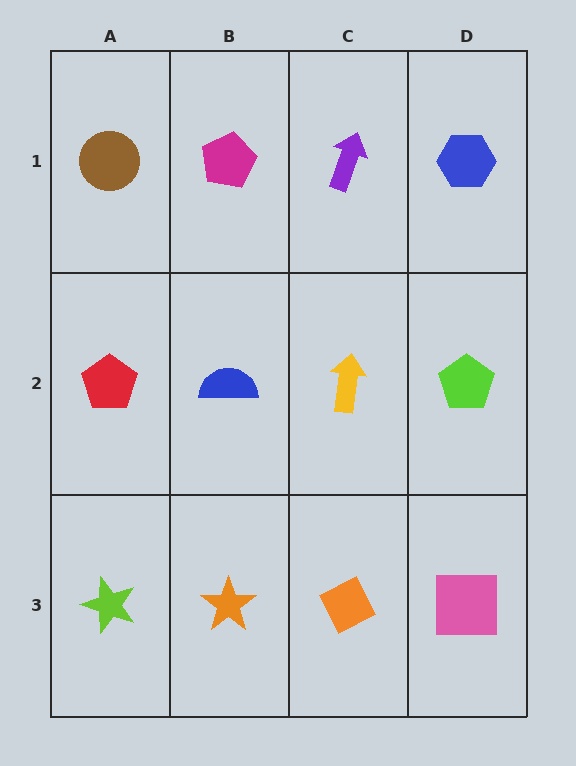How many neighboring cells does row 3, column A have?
2.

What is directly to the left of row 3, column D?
An orange diamond.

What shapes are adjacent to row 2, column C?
A purple arrow (row 1, column C), an orange diamond (row 3, column C), a blue semicircle (row 2, column B), a lime pentagon (row 2, column D).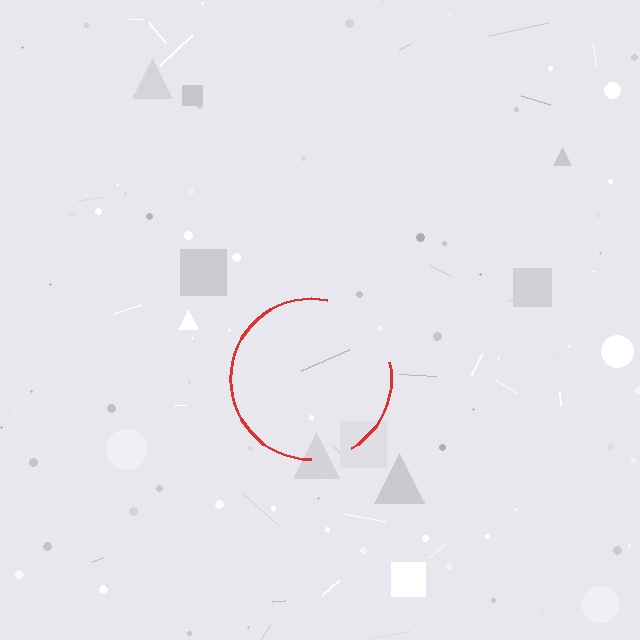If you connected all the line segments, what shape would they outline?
They would outline a circle.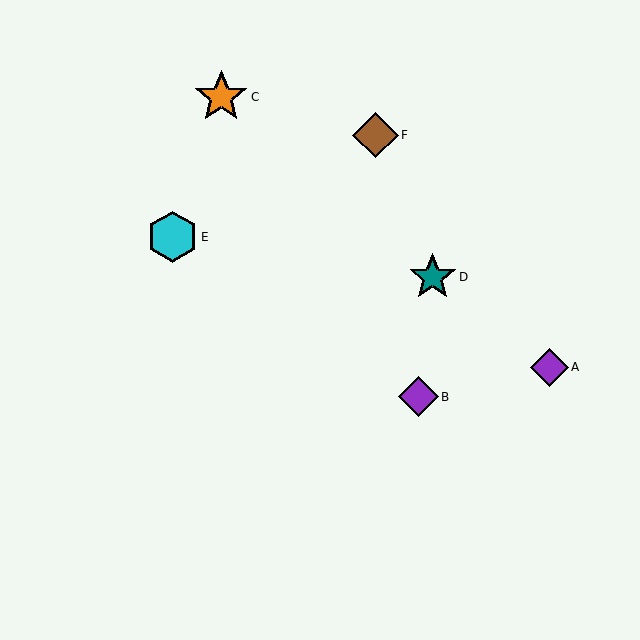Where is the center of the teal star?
The center of the teal star is at (433, 277).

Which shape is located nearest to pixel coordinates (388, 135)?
The brown diamond (labeled F) at (375, 135) is nearest to that location.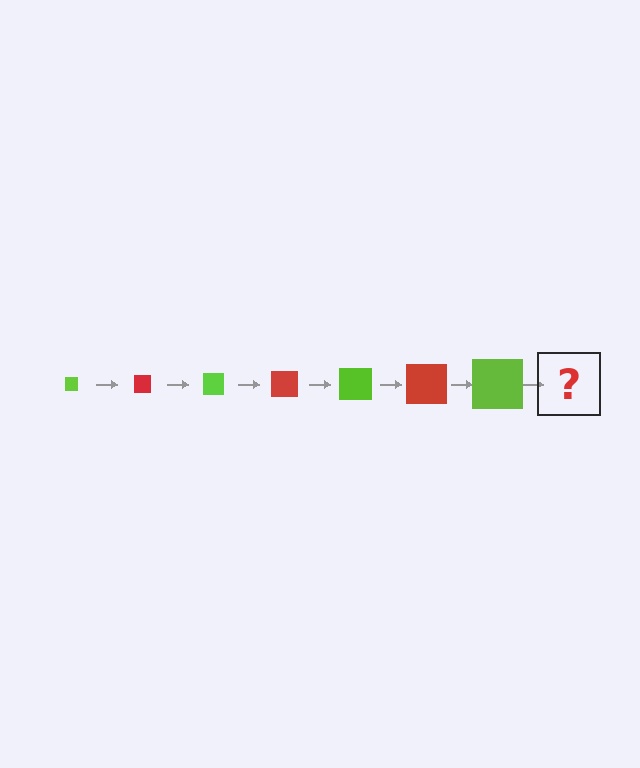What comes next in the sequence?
The next element should be a red square, larger than the previous one.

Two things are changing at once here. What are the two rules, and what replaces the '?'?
The two rules are that the square grows larger each step and the color cycles through lime and red. The '?' should be a red square, larger than the previous one.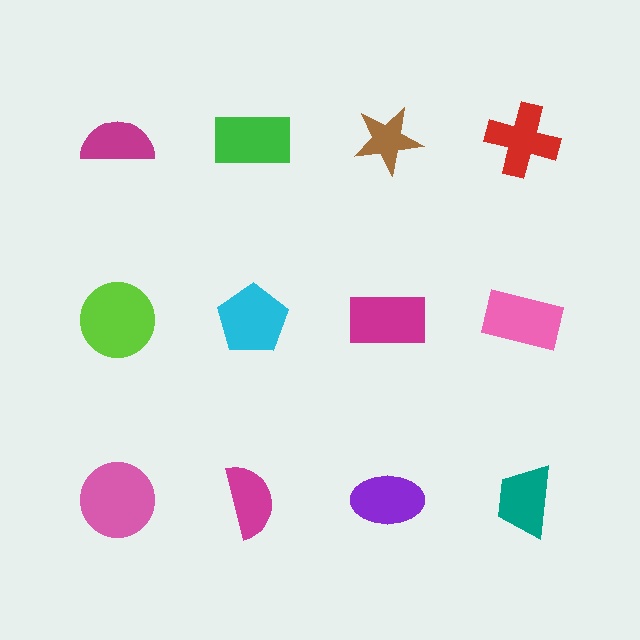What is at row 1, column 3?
A brown star.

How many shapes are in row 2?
4 shapes.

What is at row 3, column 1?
A pink circle.